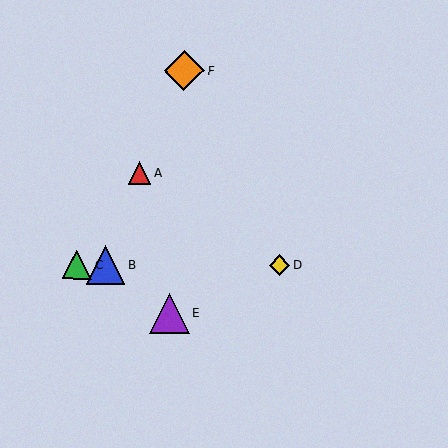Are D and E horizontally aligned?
No, D is at y≈265 and E is at y≈313.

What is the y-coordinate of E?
Object E is at y≈313.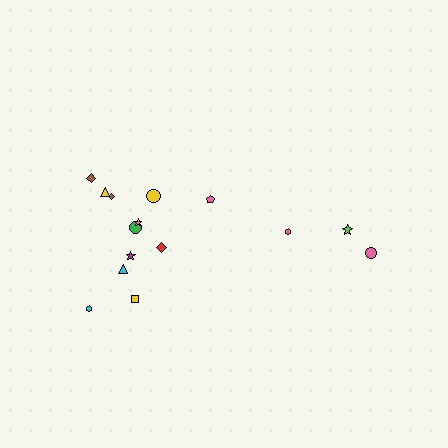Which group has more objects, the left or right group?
The left group.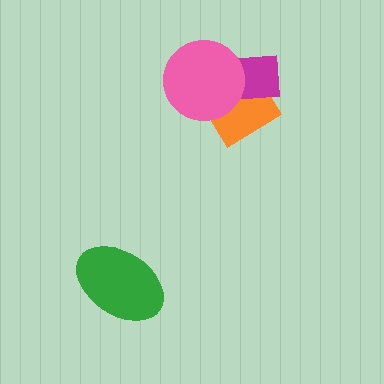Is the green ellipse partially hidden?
No, no other shape covers it.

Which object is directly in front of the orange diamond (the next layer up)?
The magenta square is directly in front of the orange diamond.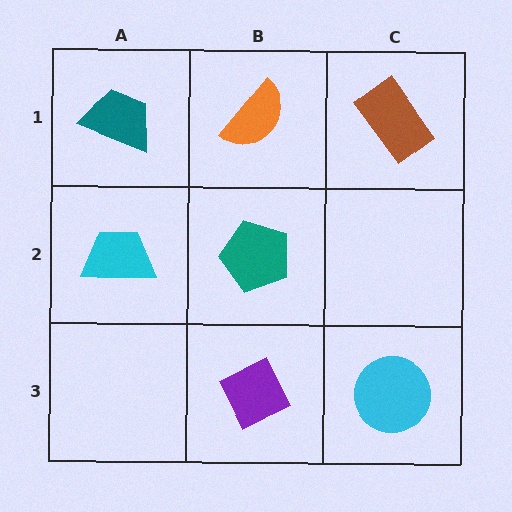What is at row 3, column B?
A purple diamond.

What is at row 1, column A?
A teal trapezoid.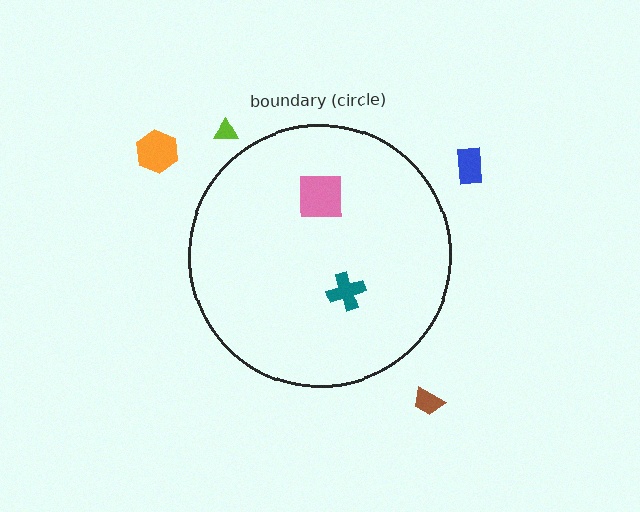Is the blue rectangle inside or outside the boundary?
Outside.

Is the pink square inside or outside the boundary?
Inside.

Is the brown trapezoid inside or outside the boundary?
Outside.